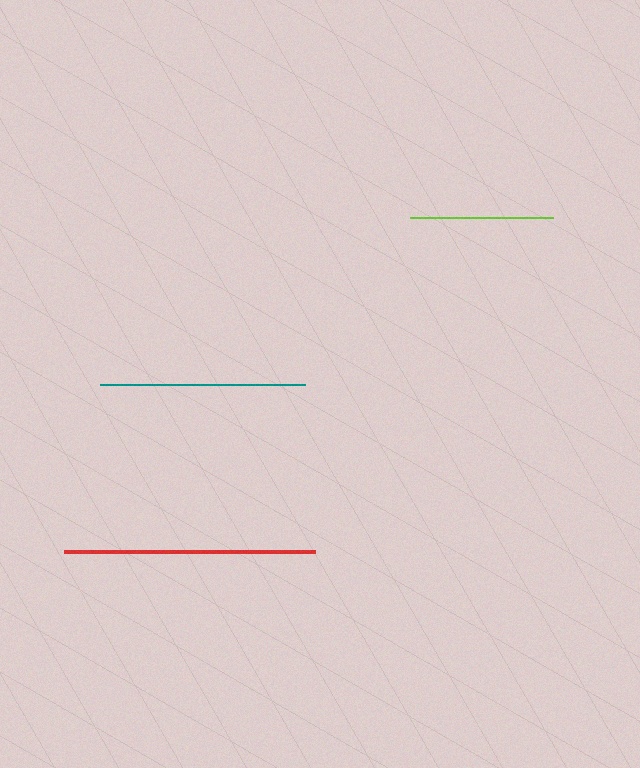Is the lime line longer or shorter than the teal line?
The teal line is longer than the lime line.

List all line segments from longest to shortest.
From longest to shortest: red, teal, lime.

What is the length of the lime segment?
The lime segment is approximately 142 pixels long.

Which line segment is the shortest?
The lime line is the shortest at approximately 142 pixels.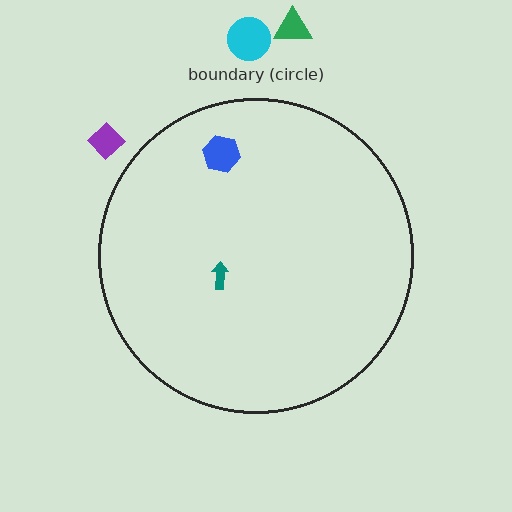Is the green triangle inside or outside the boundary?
Outside.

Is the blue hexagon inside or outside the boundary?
Inside.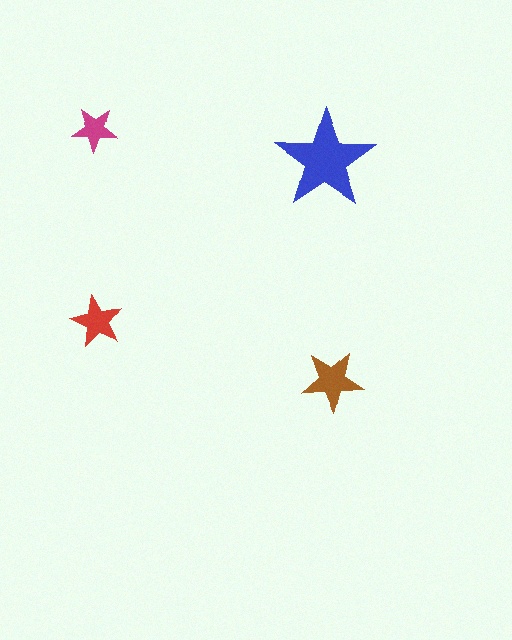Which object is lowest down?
The brown star is bottommost.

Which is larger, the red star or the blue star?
The blue one.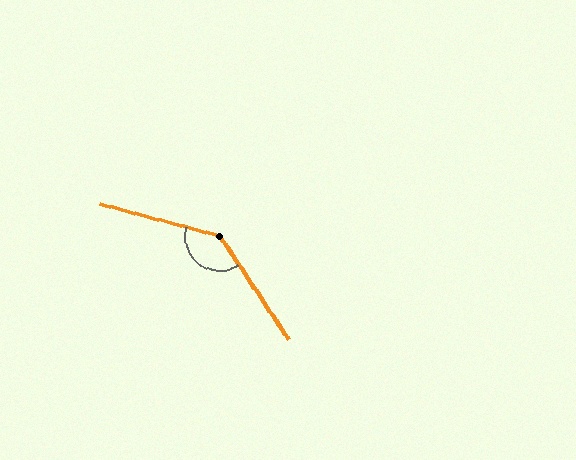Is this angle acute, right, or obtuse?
It is obtuse.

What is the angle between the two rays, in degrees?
Approximately 138 degrees.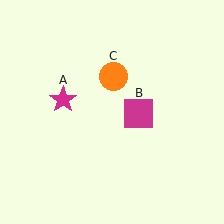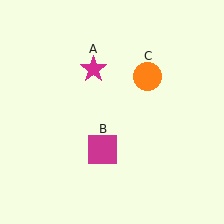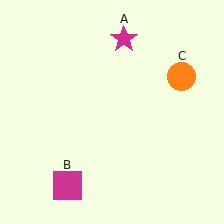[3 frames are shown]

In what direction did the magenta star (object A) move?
The magenta star (object A) moved up and to the right.